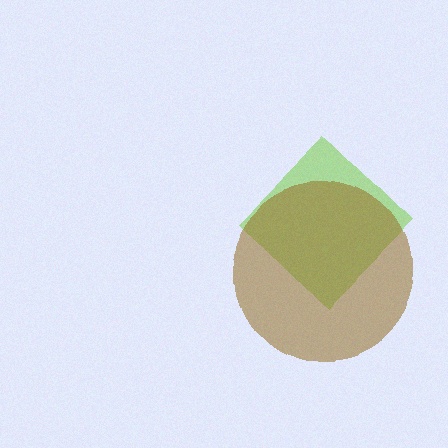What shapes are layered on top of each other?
The layered shapes are: a lime diamond, a brown circle.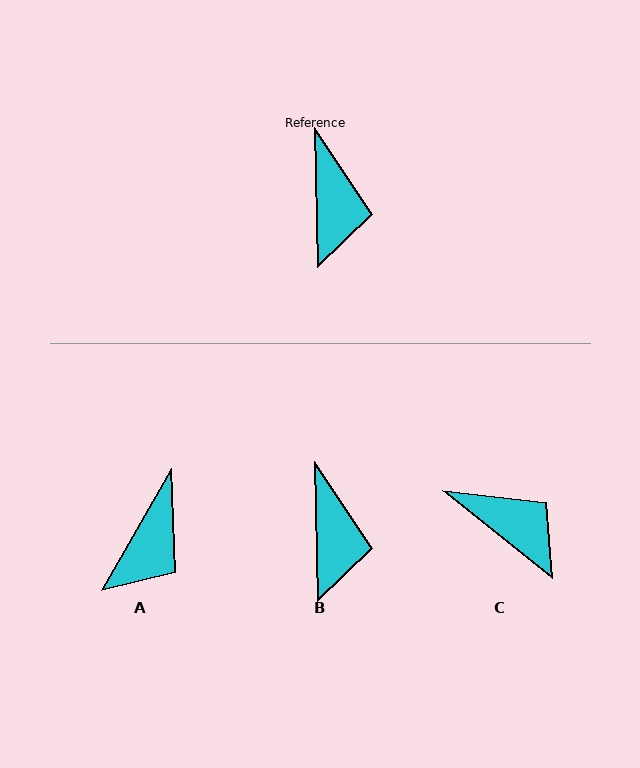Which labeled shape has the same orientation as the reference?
B.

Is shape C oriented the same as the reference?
No, it is off by about 50 degrees.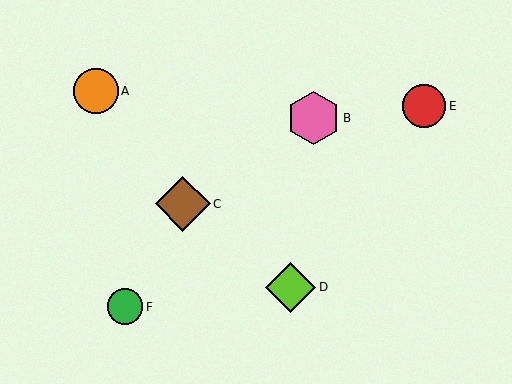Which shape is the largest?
The brown diamond (labeled C) is the largest.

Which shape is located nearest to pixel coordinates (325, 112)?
The pink hexagon (labeled B) at (313, 118) is nearest to that location.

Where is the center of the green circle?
The center of the green circle is at (125, 307).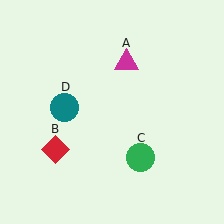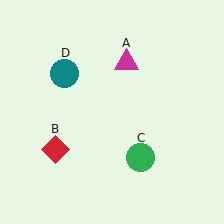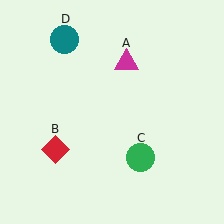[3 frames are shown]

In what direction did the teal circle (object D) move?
The teal circle (object D) moved up.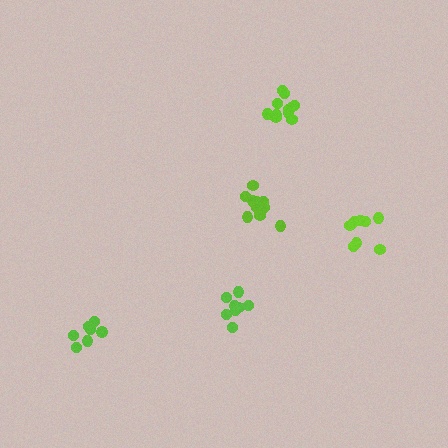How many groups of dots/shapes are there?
There are 5 groups.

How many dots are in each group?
Group 1: 7 dots, Group 2: 8 dots, Group 3: 11 dots, Group 4: 8 dots, Group 5: 11 dots (45 total).